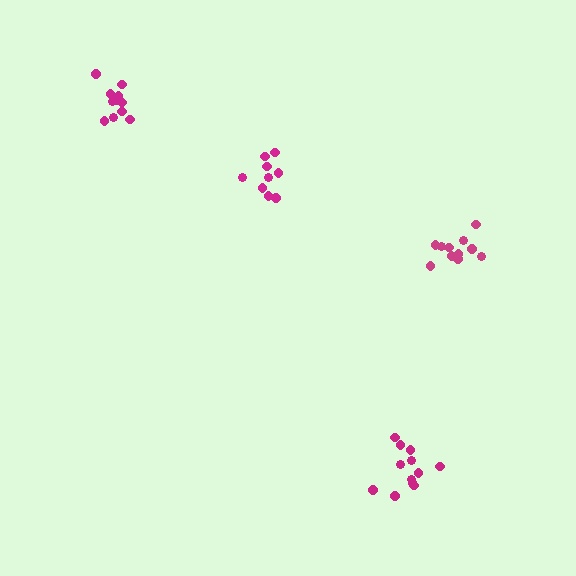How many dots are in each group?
Group 1: 9 dots, Group 2: 12 dots, Group 3: 12 dots, Group 4: 11 dots (44 total).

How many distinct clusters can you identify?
There are 4 distinct clusters.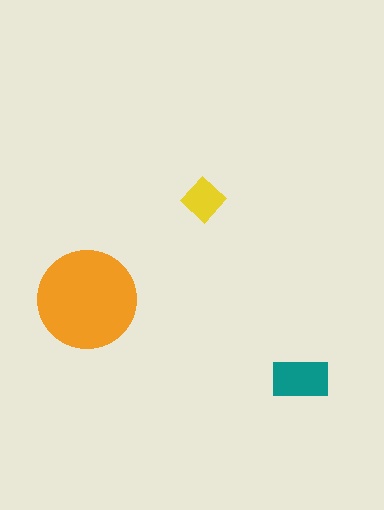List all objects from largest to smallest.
The orange circle, the teal rectangle, the yellow diamond.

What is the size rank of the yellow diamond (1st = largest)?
3rd.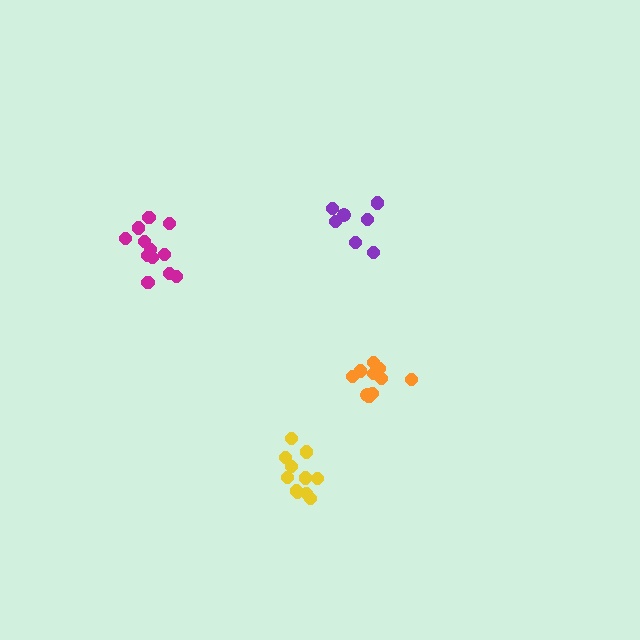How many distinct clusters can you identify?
There are 4 distinct clusters.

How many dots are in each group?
Group 1: 7 dots, Group 2: 11 dots, Group 3: 12 dots, Group 4: 10 dots (40 total).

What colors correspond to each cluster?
The clusters are colored: purple, yellow, magenta, orange.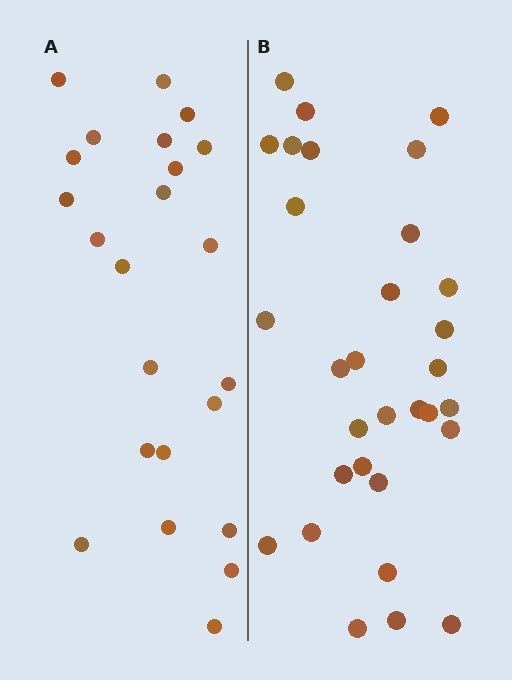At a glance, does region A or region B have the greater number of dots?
Region B (the right region) has more dots.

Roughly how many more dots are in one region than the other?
Region B has roughly 8 or so more dots than region A.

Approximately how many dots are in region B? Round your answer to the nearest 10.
About 30 dots. (The exact count is 31, which rounds to 30.)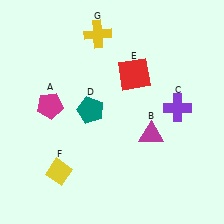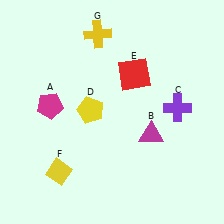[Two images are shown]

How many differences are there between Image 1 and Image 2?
There is 1 difference between the two images.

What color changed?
The pentagon (D) changed from teal in Image 1 to yellow in Image 2.